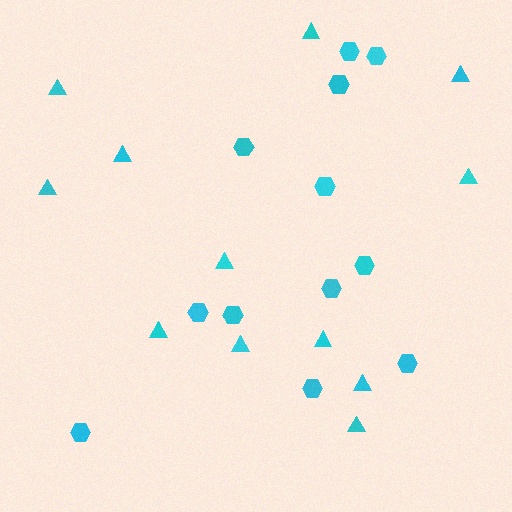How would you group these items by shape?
There are 2 groups: one group of hexagons (12) and one group of triangles (12).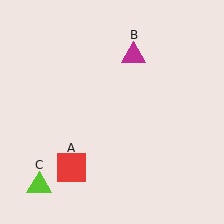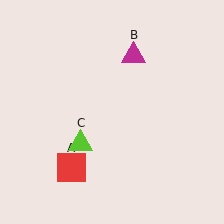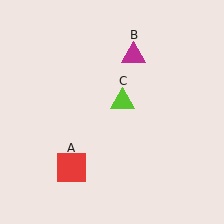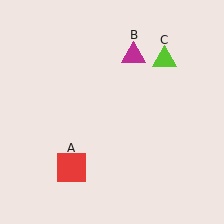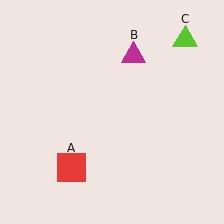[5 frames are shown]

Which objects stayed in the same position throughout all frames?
Red square (object A) and magenta triangle (object B) remained stationary.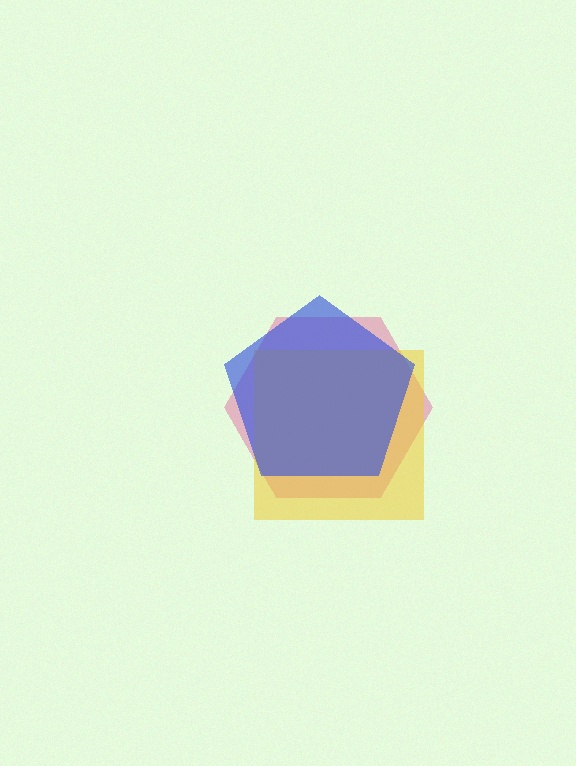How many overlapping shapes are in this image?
There are 3 overlapping shapes in the image.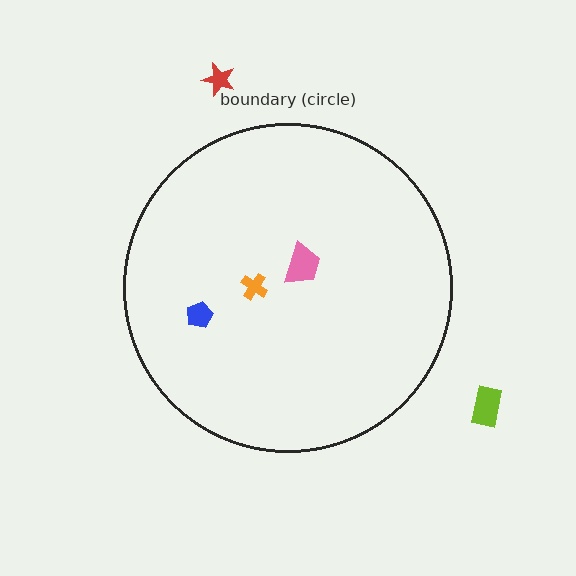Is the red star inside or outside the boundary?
Outside.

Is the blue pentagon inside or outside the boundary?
Inside.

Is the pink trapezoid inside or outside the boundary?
Inside.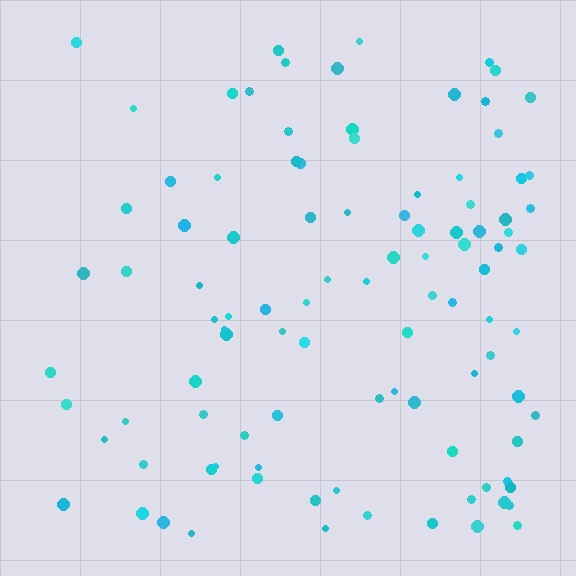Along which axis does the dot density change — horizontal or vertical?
Horizontal.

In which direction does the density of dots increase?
From left to right, with the right side densest.